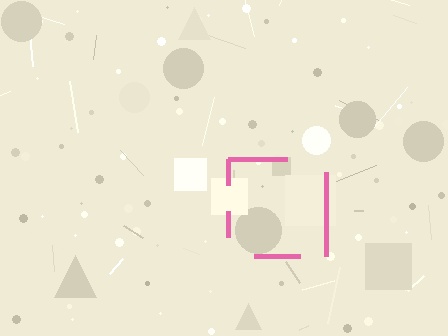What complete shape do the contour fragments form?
The contour fragments form a square.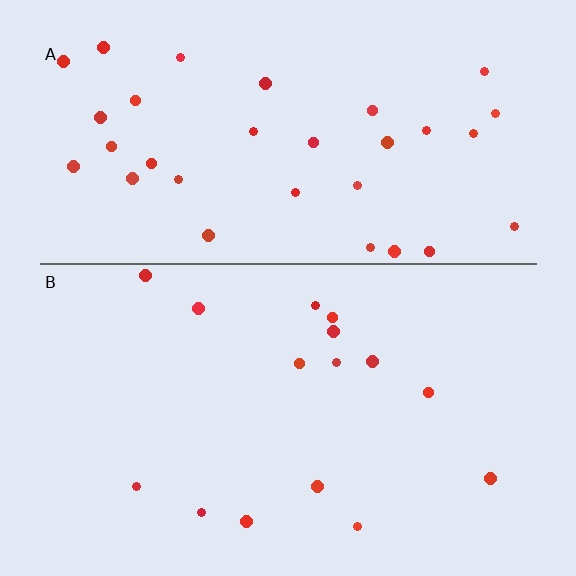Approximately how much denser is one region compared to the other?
Approximately 2.1× — region A over region B.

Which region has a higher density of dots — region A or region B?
A (the top).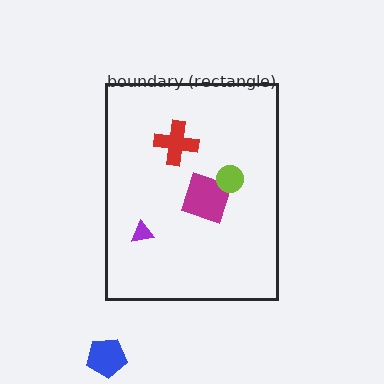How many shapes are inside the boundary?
4 inside, 1 outside.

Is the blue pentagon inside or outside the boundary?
Outside.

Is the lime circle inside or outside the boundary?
Inside.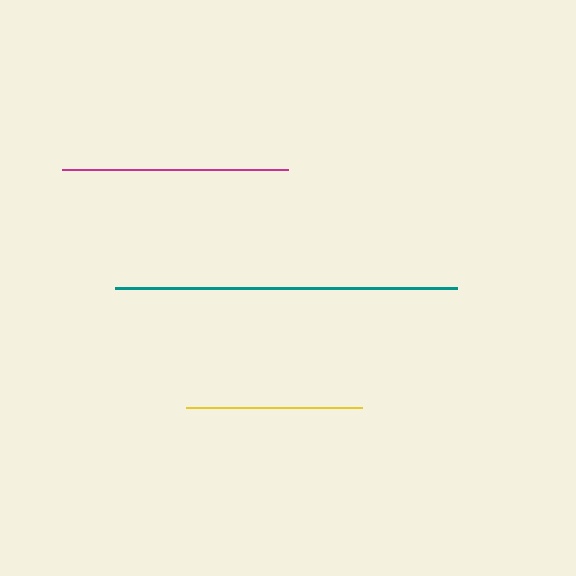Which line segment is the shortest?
The yellow line is the shortest at approximately 176 pixels.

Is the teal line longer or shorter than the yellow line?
The teal line is longer than the yellow line.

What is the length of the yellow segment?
The yellow segment is approximately 176 pixels long.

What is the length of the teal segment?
The teal segment is approximately 342 pixels long.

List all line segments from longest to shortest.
From longest to shortest: teal, magenta, yellow.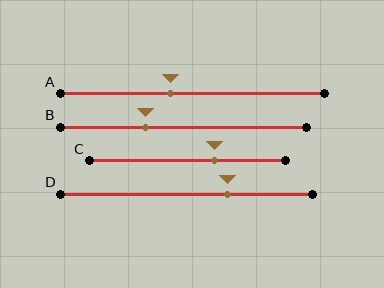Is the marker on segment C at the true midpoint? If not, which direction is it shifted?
No, the marker on segment C is shifted to the right by about 14% of the segment length.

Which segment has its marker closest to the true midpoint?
Segment A has its marker closest to the true midpoint.